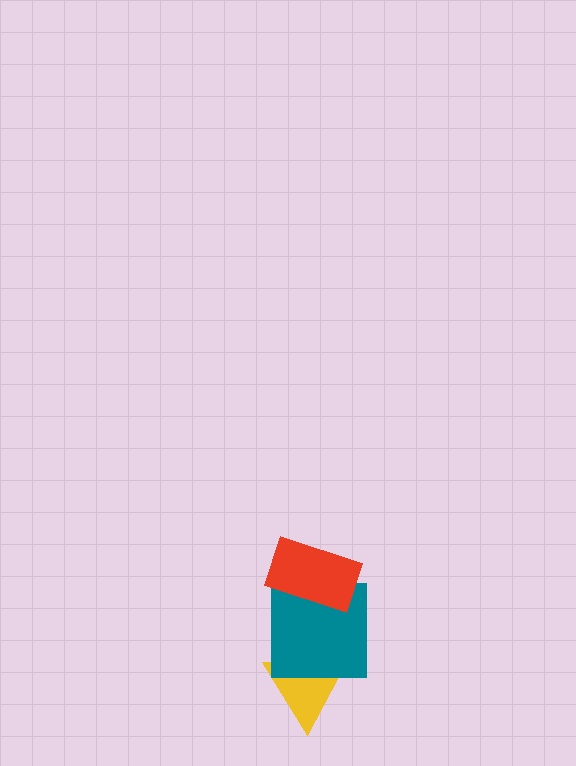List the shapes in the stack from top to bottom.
From top to bottom: the red rectangle, the teal square, the yellow triangle.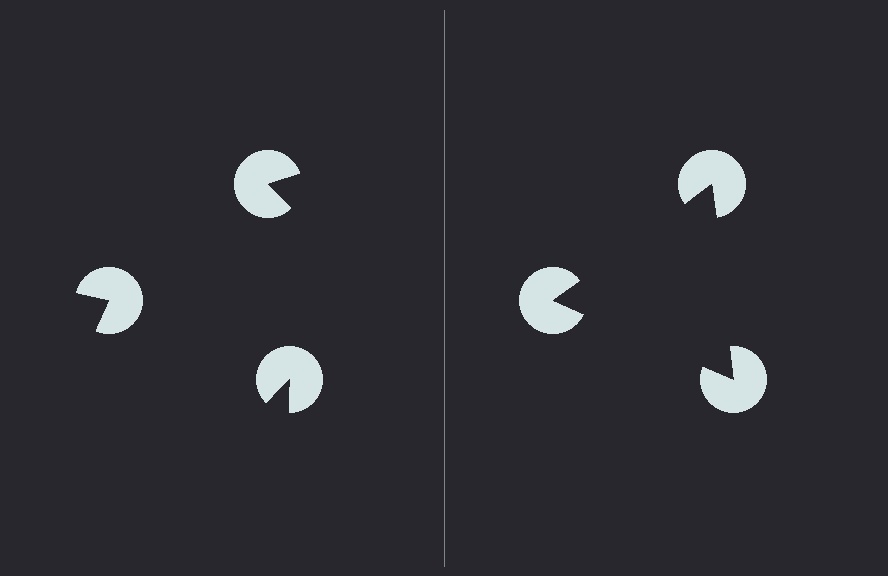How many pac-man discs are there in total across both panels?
6 — 3 on each side.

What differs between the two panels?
The pac-man discs are positioned identically on both sides; only the wedge orientations differ. On the right they align to a triangle; on the left they are misaligned.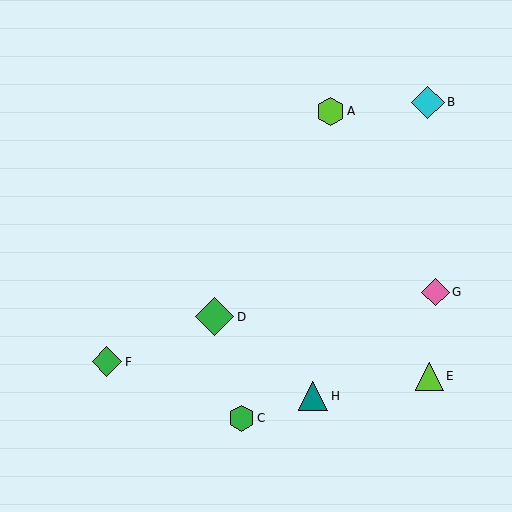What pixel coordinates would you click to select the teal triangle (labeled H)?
Click at (313, 396) to select the teal triangle H.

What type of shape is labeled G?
Shape G is a pink diamond.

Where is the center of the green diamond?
The center of the green diamond is at (107, 362).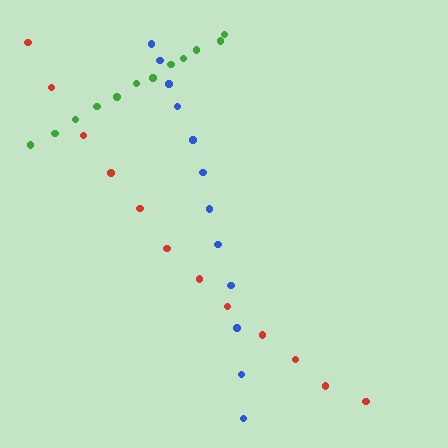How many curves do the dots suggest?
There are 3 distinct paths.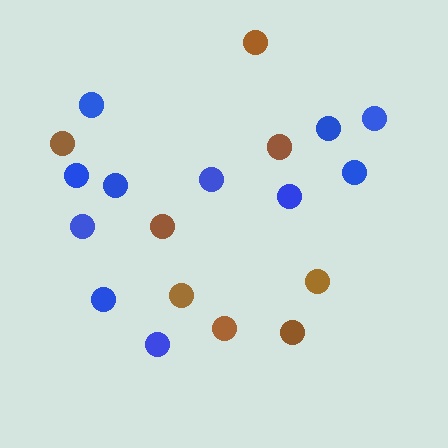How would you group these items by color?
There are 2 groups: one group of blue circles (11) and one group of brown circles (8).